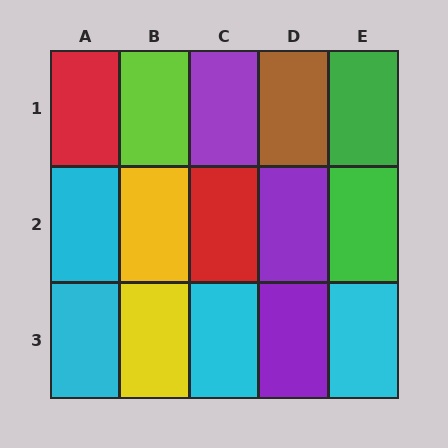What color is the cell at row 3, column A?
Cyan.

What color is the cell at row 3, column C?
Cyan.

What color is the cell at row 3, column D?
Purple.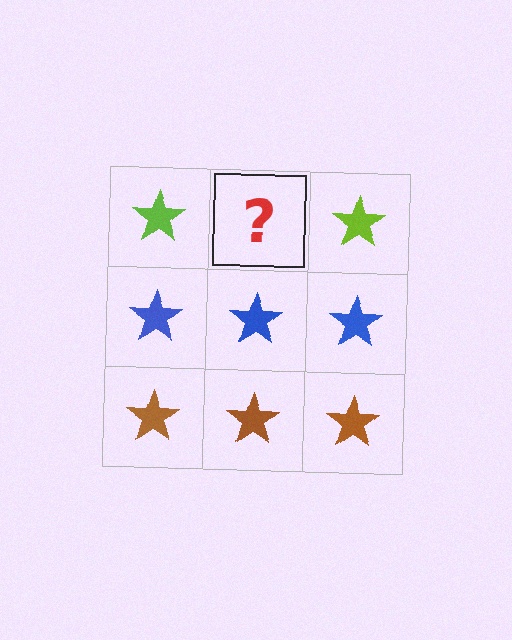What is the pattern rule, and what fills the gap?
The rule is that each row has a consistent color. The gap should be filled with a lime star.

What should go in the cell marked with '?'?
The missing cell should contain a lime star.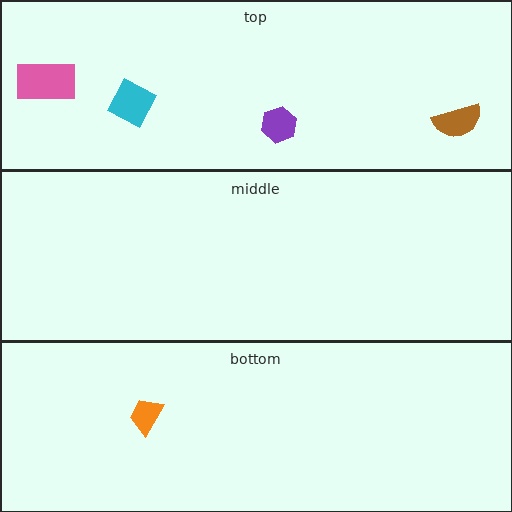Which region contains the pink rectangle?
The top region.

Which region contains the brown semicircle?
The top region.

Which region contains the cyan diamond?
The top region.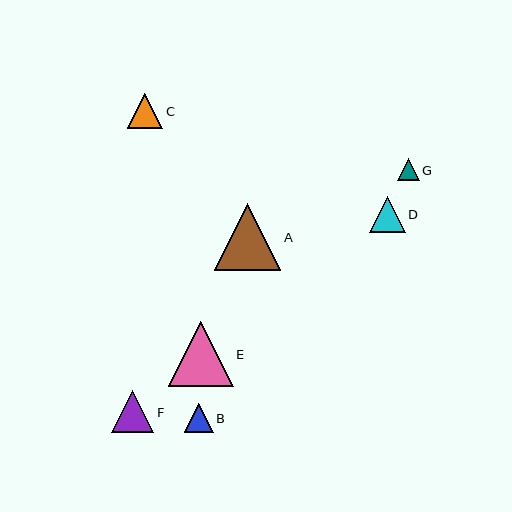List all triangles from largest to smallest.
From largest to smallest: A, E, F, D, C, B, G.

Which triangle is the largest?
Triangle A is the largest with a size of approximately 66 pixels.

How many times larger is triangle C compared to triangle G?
Triangle C is approximately 1.6 times the size of triangle G.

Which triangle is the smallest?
Triangle G is the smallest with a size of approximately 22 pixels.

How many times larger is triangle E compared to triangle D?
Triangle E is approximately 1.8 times the size of triangle D.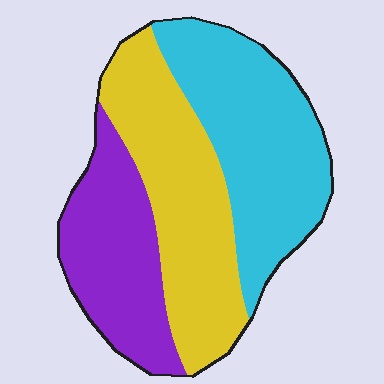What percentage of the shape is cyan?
Cyan takes up about three eighths (3/8) of the shape.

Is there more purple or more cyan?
Cyan.